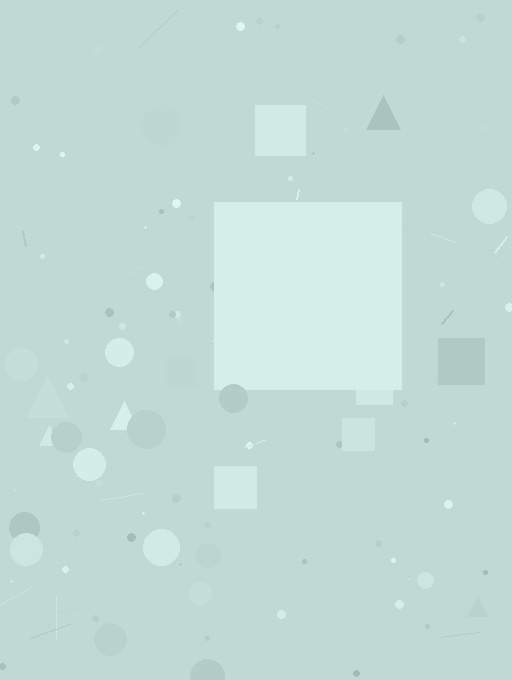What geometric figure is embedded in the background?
A square is embedded in the background.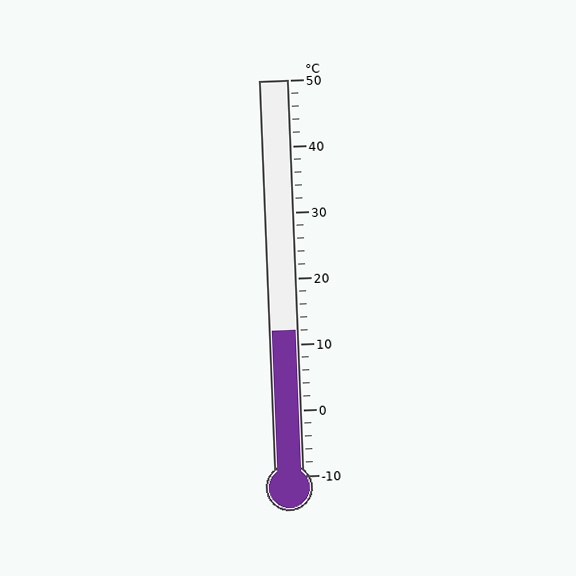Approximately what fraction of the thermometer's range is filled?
The thermometer is filled to approximately 35% of its range.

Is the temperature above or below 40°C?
The temperature is below 40°C.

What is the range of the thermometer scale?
The thermometer scale ranges from -10°C to 50°C.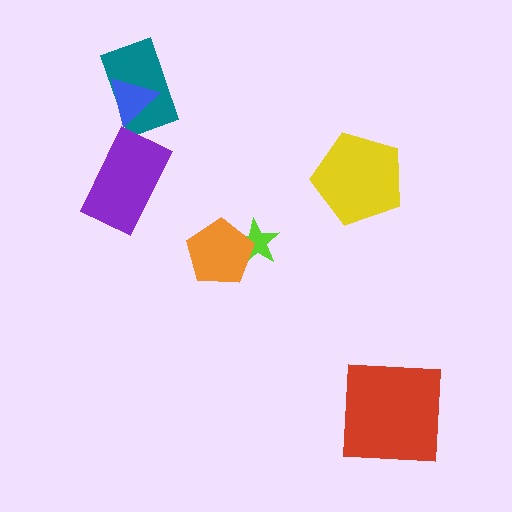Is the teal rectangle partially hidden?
Yes, it is partially covered by another shape.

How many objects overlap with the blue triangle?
1 object overlaps with the blue triangle.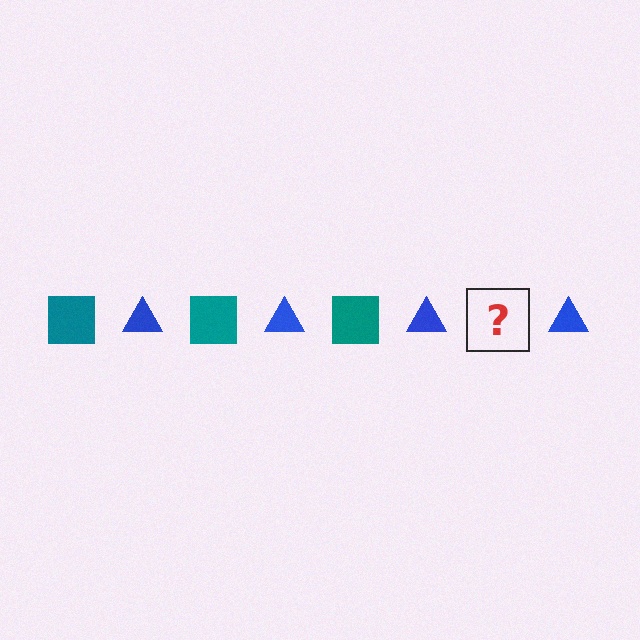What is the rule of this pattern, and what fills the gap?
The rule is that the pattern alternates between teal square and blue triangle. The gap should be filled with a teal square.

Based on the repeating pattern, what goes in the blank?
The blank should be a teal square.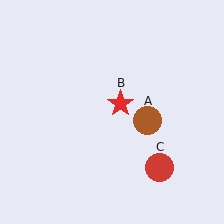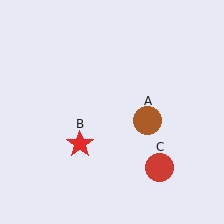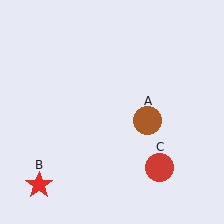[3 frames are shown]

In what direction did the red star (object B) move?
The red star (object B) moved down and to the left.